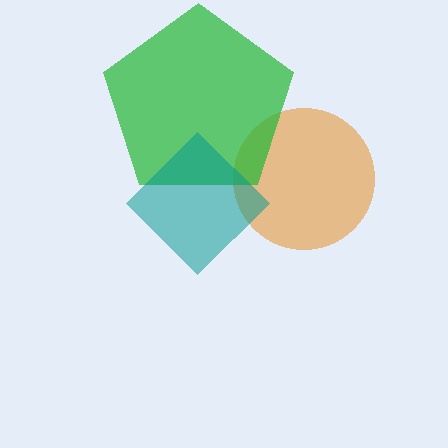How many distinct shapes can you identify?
There are 3 distinct shapes: an orange circle, a green pentagon, a teal diamond.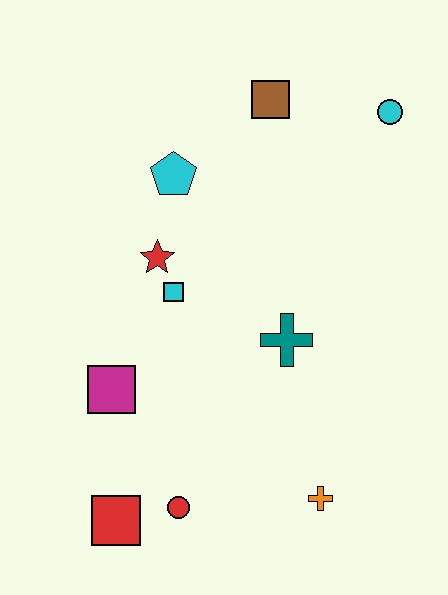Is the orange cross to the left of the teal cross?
No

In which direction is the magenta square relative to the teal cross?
The magenta square is to the left of the teal cross.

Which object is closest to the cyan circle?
The brown square is closest to the cyan circle.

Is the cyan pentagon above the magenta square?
Yes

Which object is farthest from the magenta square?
The cyan circle is farthest from the magenta square.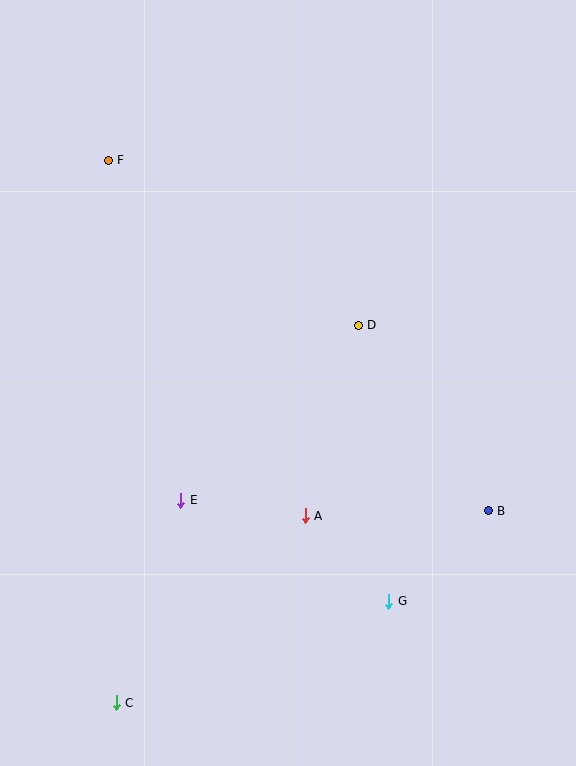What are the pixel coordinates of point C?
Point C is at (116, 703).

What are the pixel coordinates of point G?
Point G is at (389, 601).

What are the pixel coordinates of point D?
Point D is at (358, 325).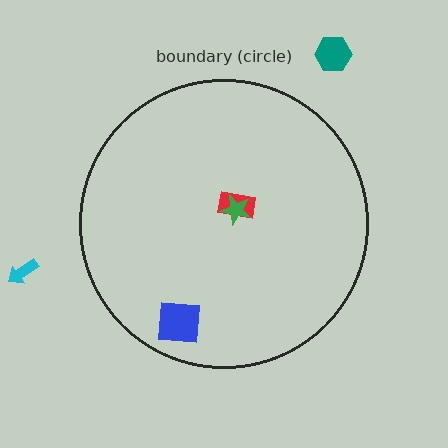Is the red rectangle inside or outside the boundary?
Inside.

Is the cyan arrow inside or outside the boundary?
Outside.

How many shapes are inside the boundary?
3 inside, 2 outside.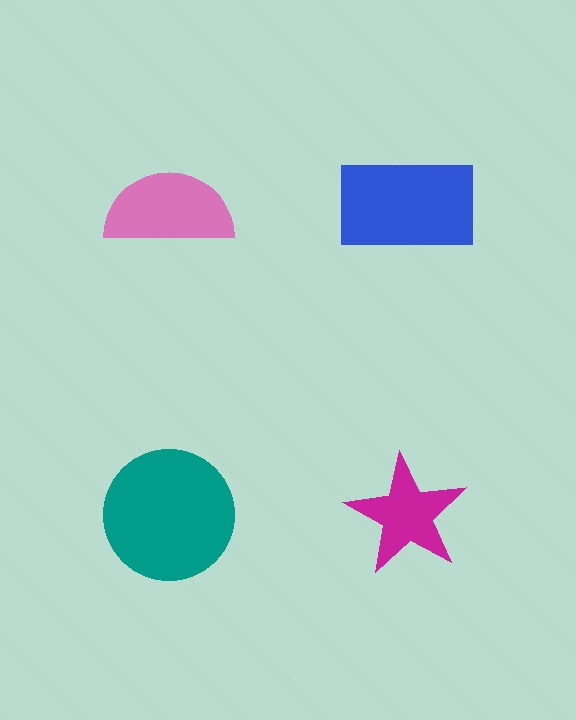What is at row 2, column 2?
A magenta star.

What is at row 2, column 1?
A teal circle.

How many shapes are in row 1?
2 shapes.